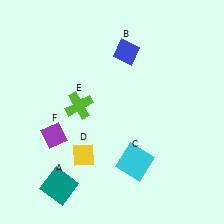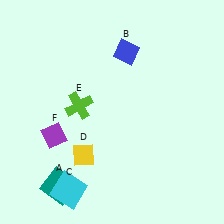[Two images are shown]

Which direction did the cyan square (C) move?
The cyan square (C) moved left.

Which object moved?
The cyan square (C) moved left.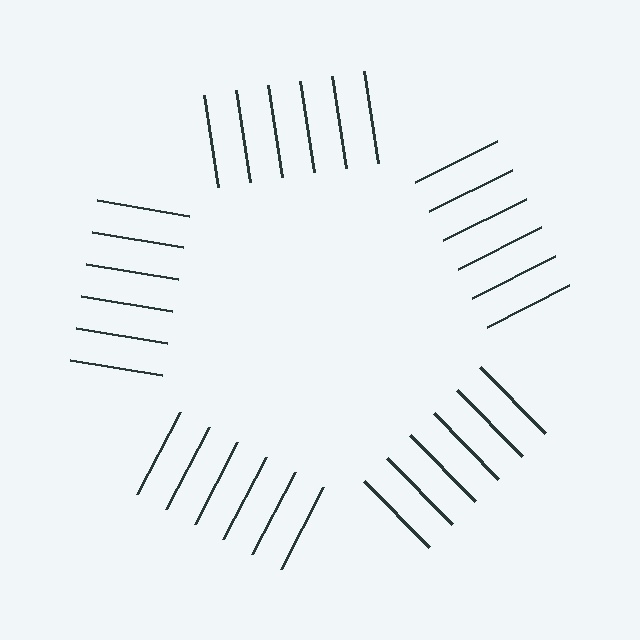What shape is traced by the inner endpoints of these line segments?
An illusory pentagon — the line segments terminate on its edges but no continuous stroke is drawn.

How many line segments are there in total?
30 — 6 along each of the 5 edges.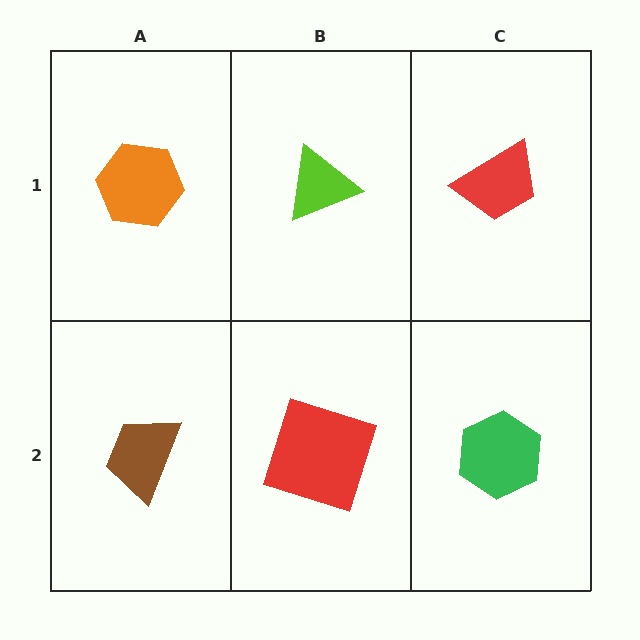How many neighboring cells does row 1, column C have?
2.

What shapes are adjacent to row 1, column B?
A red square (row 2, column B), an orange hexagon (row 1, column A), a red trapezoid (row 1, column C).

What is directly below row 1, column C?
A green hexagon.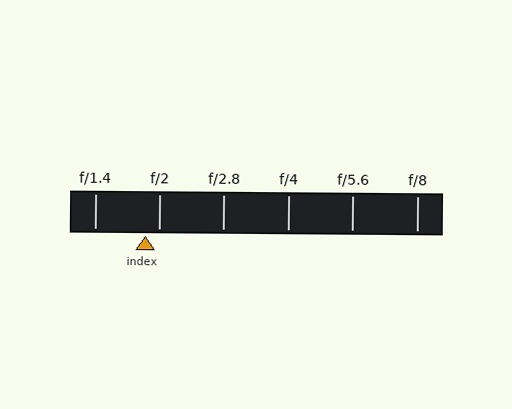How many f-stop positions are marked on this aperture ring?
There are 6 f-stop positions marked.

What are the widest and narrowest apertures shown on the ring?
The widest aperture shown is f/1.4 and the narrowest is f/8.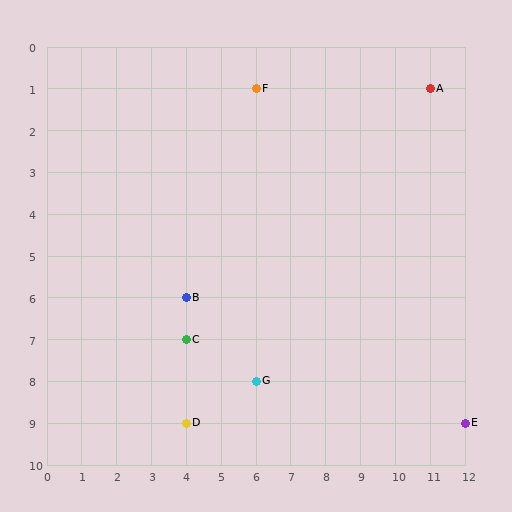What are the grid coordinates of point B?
Point B is at grid coordinates (4, 6).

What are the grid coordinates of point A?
Point A is at grid coordinates (11, 1).